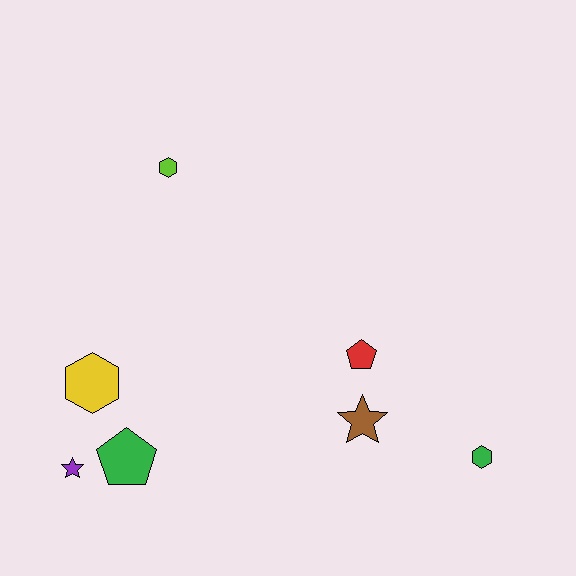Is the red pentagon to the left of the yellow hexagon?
No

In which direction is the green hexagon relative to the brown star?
The green hexagon is to the right of the brown star.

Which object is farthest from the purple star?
The green hexagon is farthest from the purple star.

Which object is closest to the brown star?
The red pentagon is closest to the brown star.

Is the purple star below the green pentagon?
Yes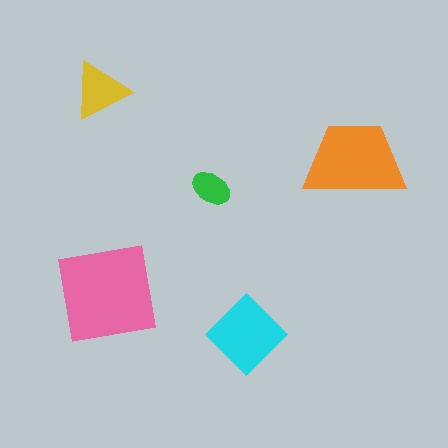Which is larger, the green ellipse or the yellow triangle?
The yellow triangle.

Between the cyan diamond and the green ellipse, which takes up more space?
The cyan diamond.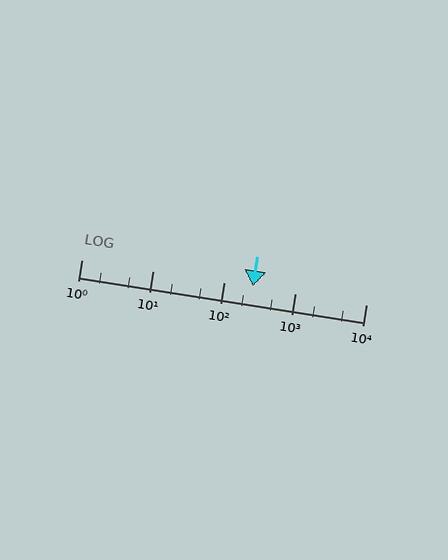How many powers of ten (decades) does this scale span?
The scale spans 4 decades, from 1 to 10000.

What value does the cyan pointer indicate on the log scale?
The pointer indicates approximately 260.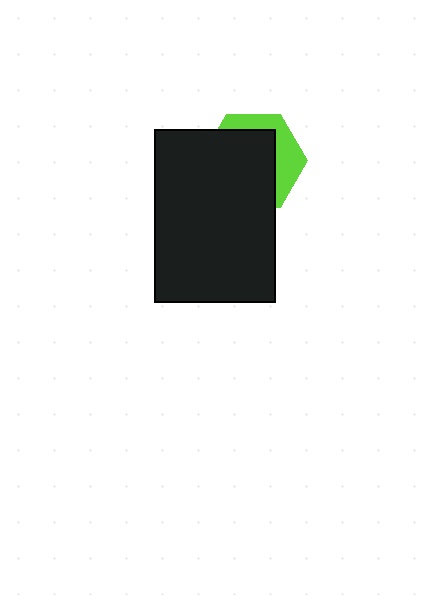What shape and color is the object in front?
The object in front is a black rectangle.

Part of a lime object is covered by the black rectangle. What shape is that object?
It is a hexagon.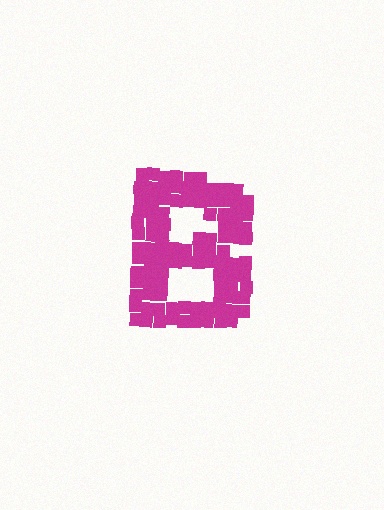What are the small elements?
The small elements are squares.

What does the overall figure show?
The overall figure shows the letter B.